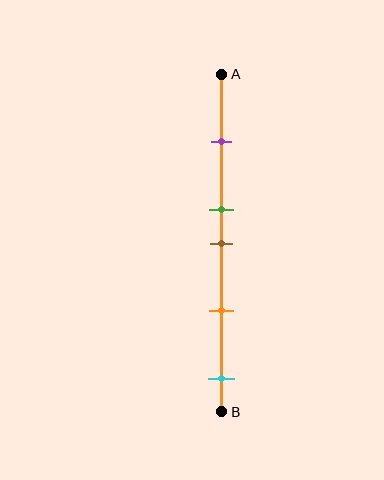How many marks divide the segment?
There are 5 marks dividing the segment.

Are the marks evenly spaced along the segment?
No, the marks are not evenly spaced.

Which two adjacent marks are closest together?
The green and brown marks are the closest adjacent pair.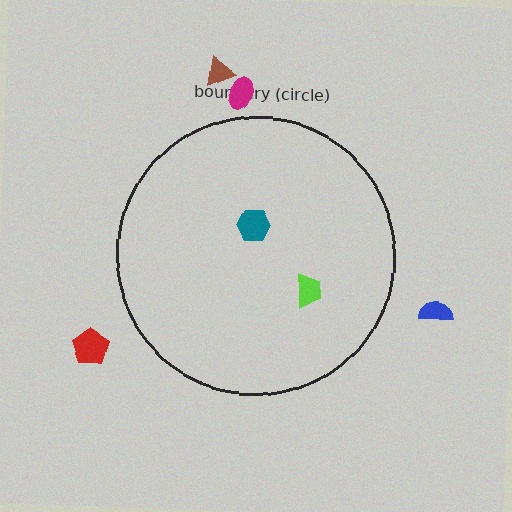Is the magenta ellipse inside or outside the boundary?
Outside.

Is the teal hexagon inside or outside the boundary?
Inside.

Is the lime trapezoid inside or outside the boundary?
Inside.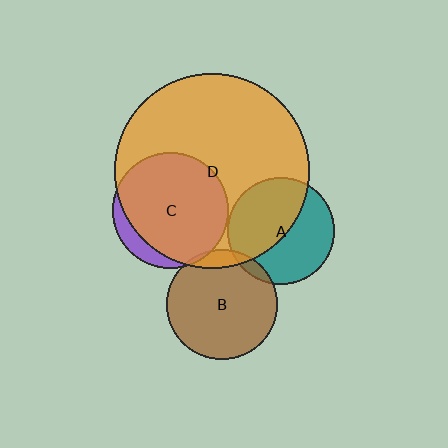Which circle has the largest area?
Circle D (orange).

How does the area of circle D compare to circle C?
Approximately 2.8 times.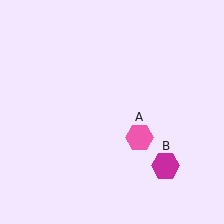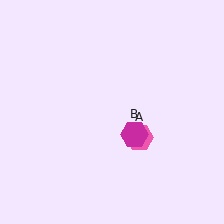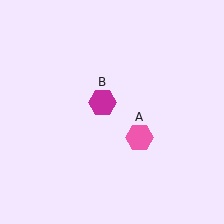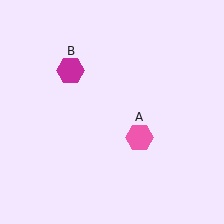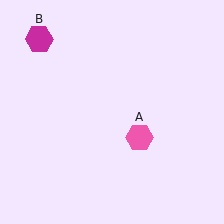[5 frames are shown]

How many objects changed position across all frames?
1 object changed position: magenta hexagon (object B).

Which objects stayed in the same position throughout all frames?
Pink hexagon (object A) remained stationary.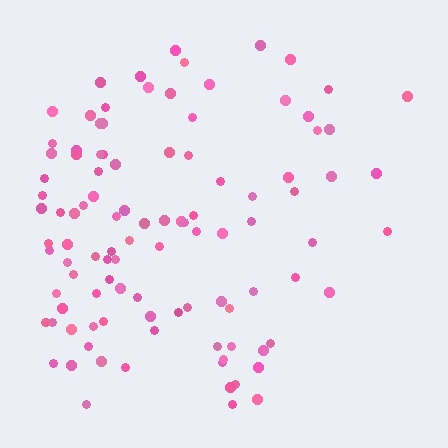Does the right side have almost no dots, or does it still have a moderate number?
Still a moderate number, just noticeably fewer than the left.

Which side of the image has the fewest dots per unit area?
The right.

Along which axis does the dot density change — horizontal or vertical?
Horizontal.